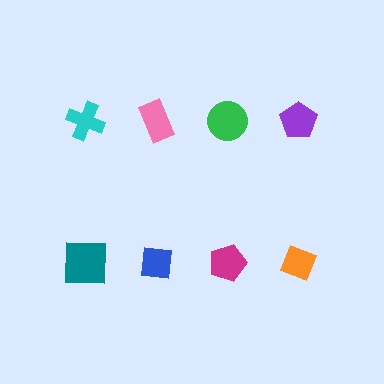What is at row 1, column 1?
A cyan cross.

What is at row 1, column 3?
A green circle.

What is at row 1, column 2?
A pink rectangle.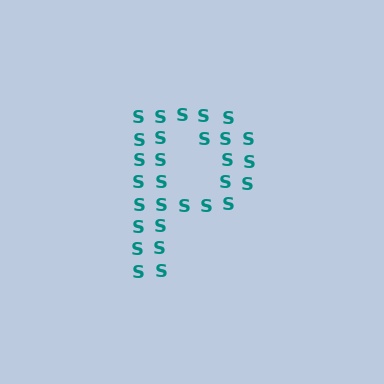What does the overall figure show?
The overall figure shows the letter P.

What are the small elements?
The small elements are letter S's.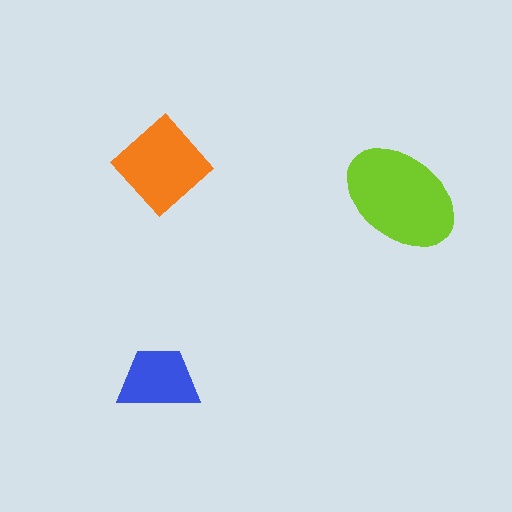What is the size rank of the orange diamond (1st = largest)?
2nd.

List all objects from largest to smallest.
The lime ellipse, the orange diamond, the blue trapezoid.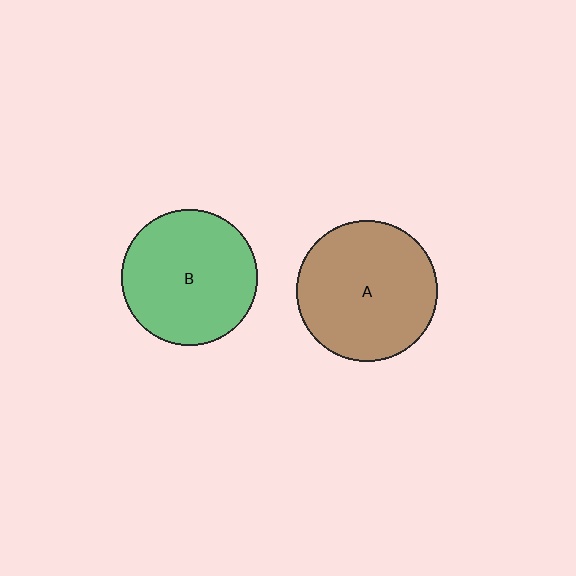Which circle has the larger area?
Circle A (brown).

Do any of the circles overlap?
No, none of the circles overlap.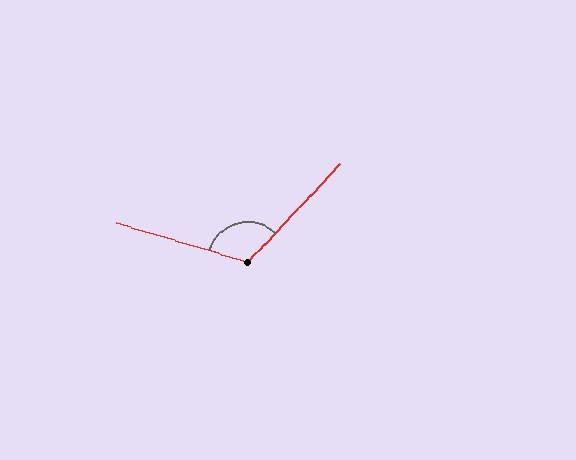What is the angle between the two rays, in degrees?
Approximately 116 degrees.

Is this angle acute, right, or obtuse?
It is obtuse.